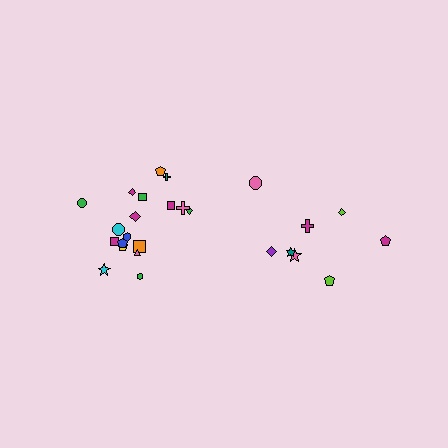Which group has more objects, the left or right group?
The left group.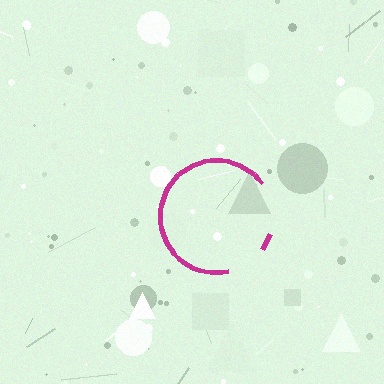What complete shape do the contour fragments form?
The contour fragments form a circle.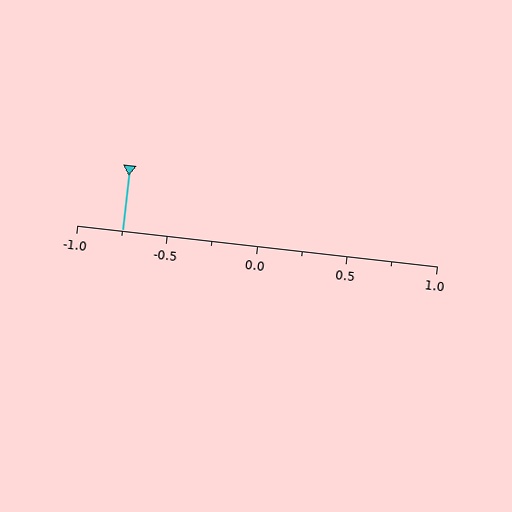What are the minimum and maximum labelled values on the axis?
The axis runs from -1.0 to 1.0.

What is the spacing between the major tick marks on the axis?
The major ticks are spaced 0.5 apart.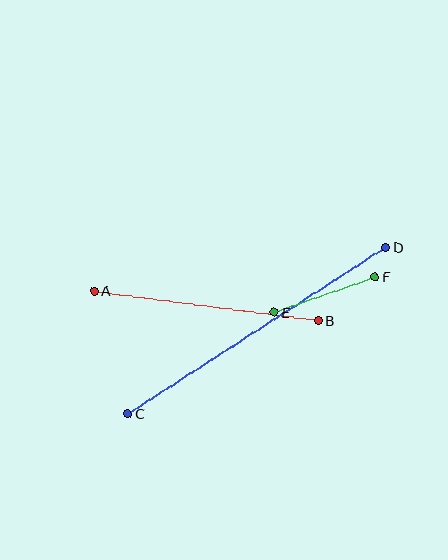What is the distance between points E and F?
The distance is approximately 107 pixels.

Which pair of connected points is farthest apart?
Points C and D are farthest apart.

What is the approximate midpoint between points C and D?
The midpoint is at approximately (257, 331) pixels.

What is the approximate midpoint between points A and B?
The midpoint is at approximately (207, 306) pixels.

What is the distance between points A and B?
The distance is approximately 226 pixels.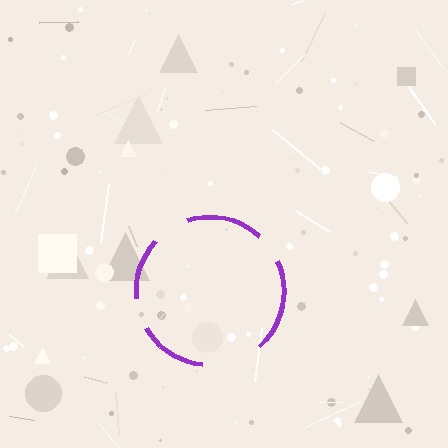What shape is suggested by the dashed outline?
The dashed outline suggests a circle.